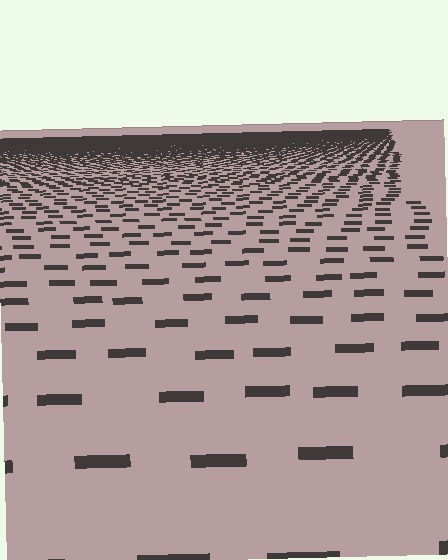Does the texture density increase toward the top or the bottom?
Density increases toward the top.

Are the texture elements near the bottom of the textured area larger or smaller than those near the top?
Larger. Near the bottom, elements are closer to the viewer and appear at a bigger on-screen size.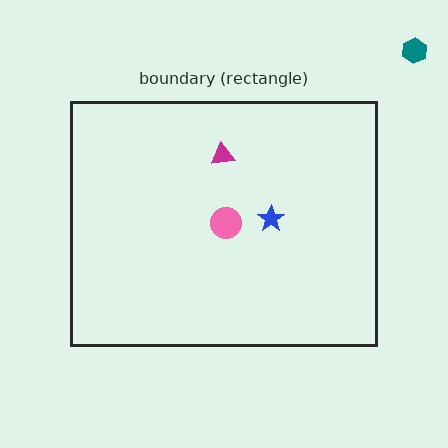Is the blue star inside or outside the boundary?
Inside.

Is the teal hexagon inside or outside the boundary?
Outside.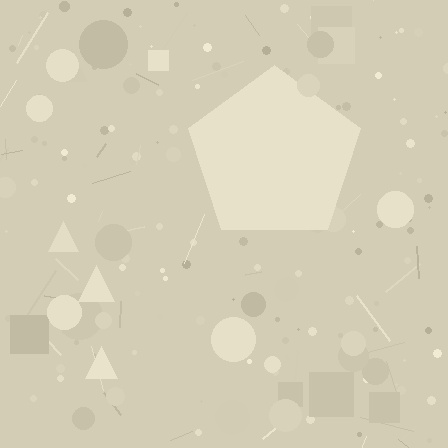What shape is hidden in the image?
A pentagon is hidden in the image.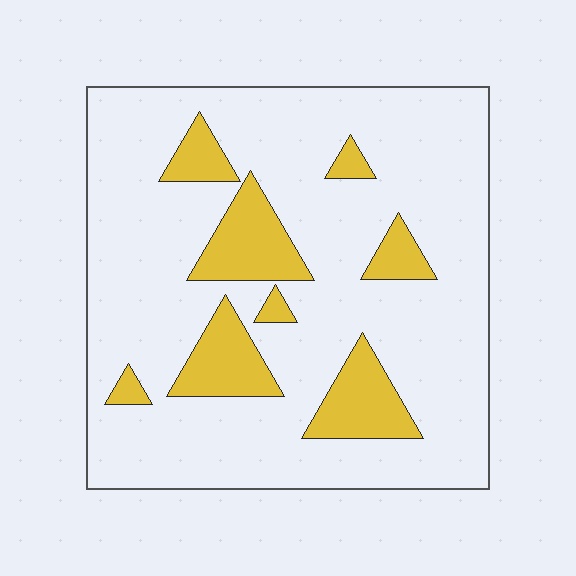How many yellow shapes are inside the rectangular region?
8.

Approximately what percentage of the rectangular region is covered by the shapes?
Approximately 20%.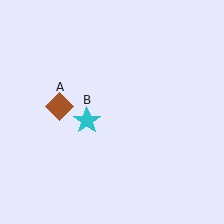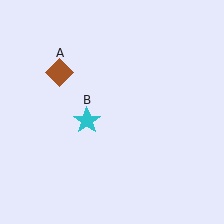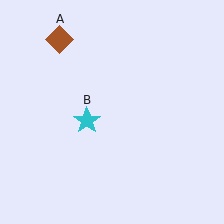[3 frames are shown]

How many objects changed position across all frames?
1 object changed position: brown diamond (object A).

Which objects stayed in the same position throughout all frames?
Cyan star (object B) remained stationary.